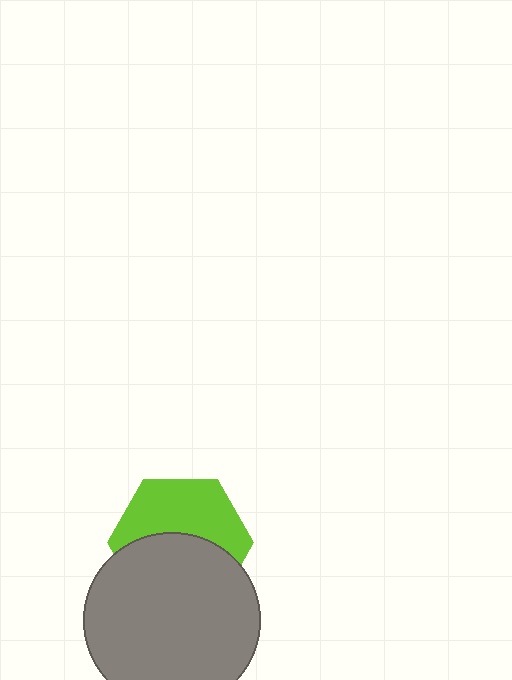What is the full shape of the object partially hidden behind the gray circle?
The partially hidden object is a lime hexagon.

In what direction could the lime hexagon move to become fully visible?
The lime hexagon could move up. That would shift it out from behind the gray circle entirely.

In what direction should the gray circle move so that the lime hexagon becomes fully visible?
The gray circle should move down. That is the shortest direction to clear the overlap and leave the lime hexagon fully visible.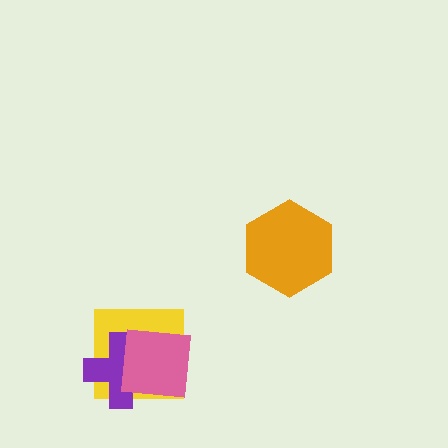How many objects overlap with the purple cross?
2 objects overlap with the purple cross.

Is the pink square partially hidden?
No, no other shape covers it.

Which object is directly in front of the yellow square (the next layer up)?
The purple cross is directly in front of the yellow square.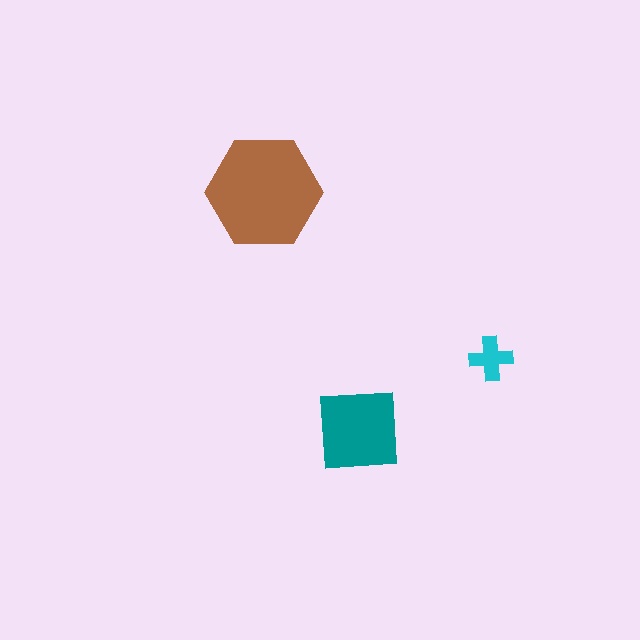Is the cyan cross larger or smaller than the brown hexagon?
Smaller.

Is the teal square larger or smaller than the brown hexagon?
Smaller.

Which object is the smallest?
The cyan cross.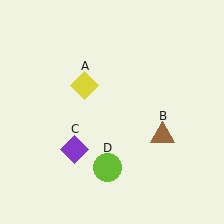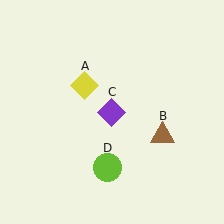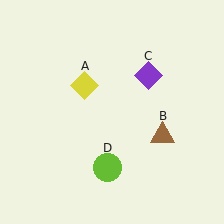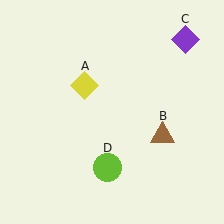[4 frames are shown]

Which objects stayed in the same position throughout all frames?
Yellow diamond (object A) and brown triangle (object B) and lime circle (object D) remained stationary.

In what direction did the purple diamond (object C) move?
The purple diamond (object C) moved up and to the right.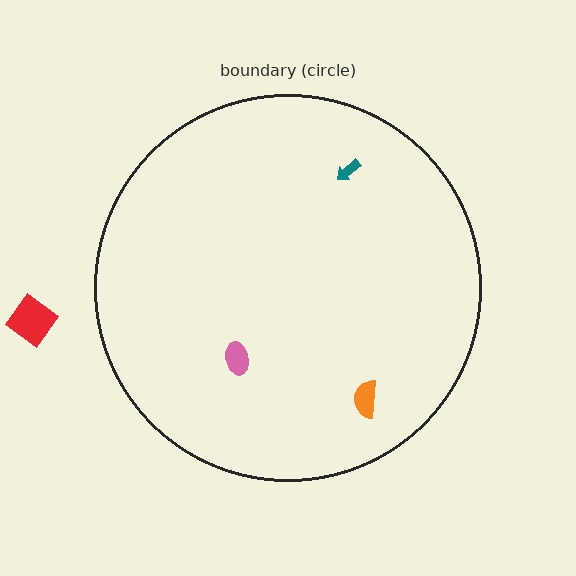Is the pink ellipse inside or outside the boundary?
Inside.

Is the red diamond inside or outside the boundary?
Outside.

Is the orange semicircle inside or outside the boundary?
Inside.